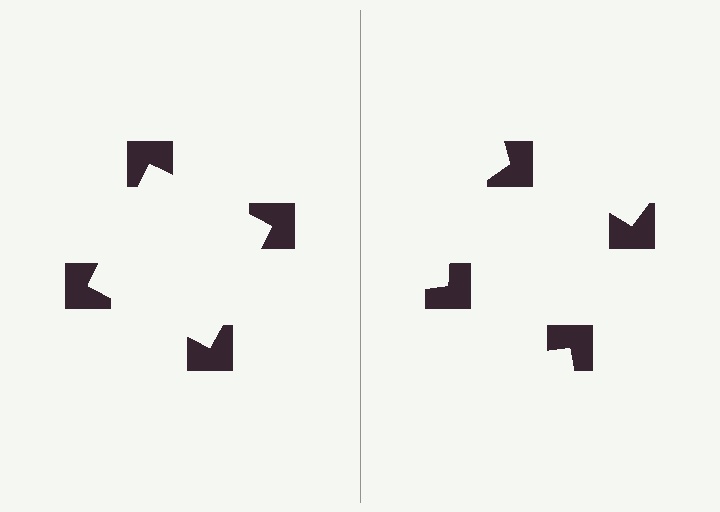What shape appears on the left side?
An illusory square.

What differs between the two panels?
The notched squares are positioned identically on both sides; only the wedge orientations differ. On the left they align to a square; on the right they are misaligned.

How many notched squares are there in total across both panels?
8 — 4 on each side.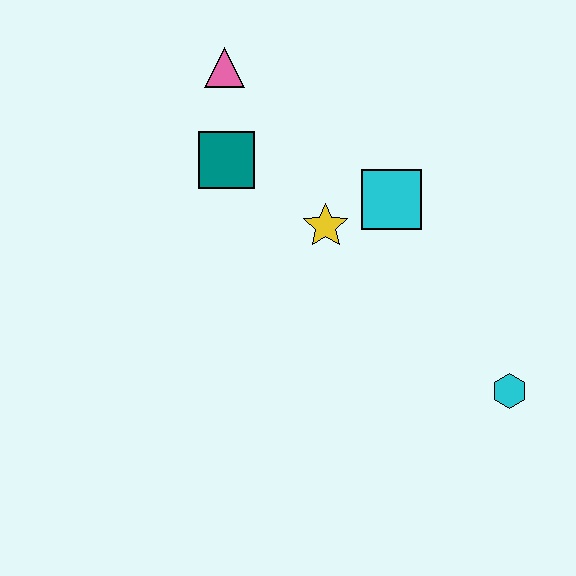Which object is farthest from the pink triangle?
The cyan hexagon is farthest from the pink triangle.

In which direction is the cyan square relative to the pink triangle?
The cyan square is to the right of the pink triangle.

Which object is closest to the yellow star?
The cyan square is closest to the yellow star.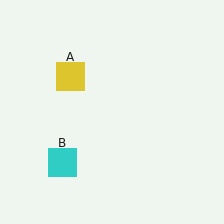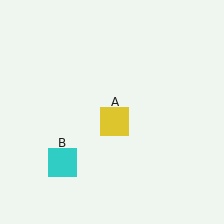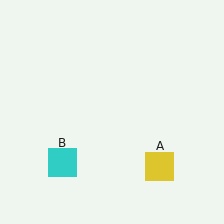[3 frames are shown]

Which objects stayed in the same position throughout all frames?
Cyan square (object B) remained stationary.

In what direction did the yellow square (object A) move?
The yellow square (object A) moved down and to the right.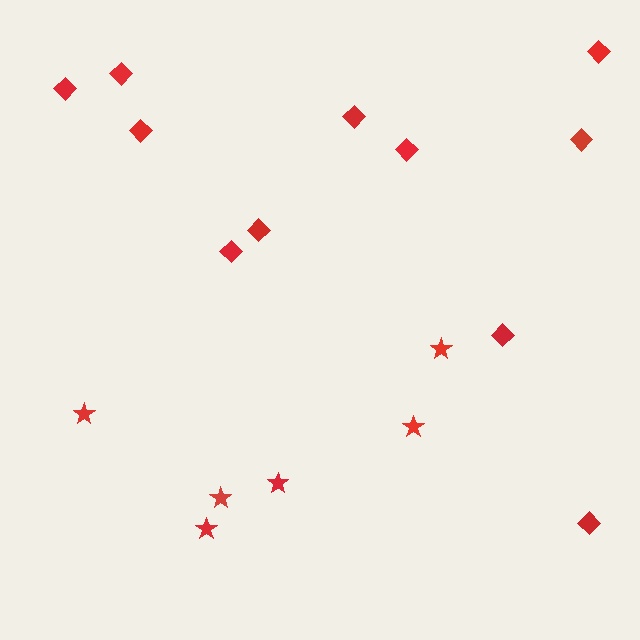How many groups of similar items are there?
There are 2 groups: one group of diamonds (11) and one group of stars (6).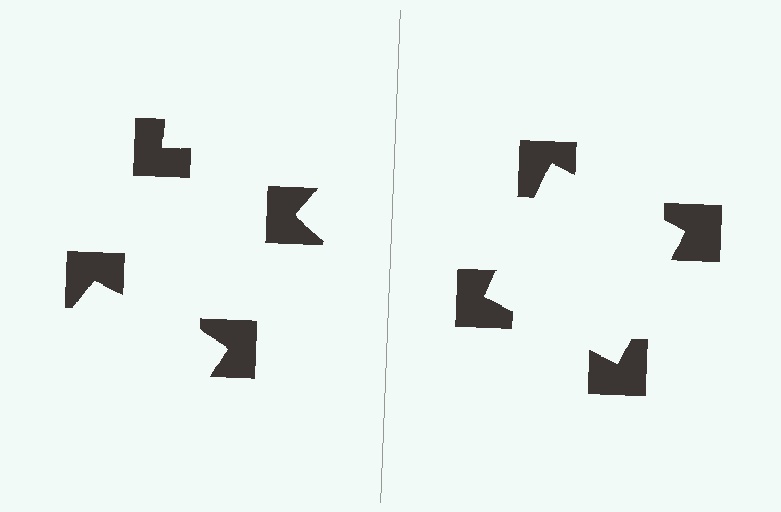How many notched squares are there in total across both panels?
8 — 4 on each side.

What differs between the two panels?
The notched squares are positioned identically on both sides; only the wedge orientations differ. On the right they align to a square; on the left they are misaligned.